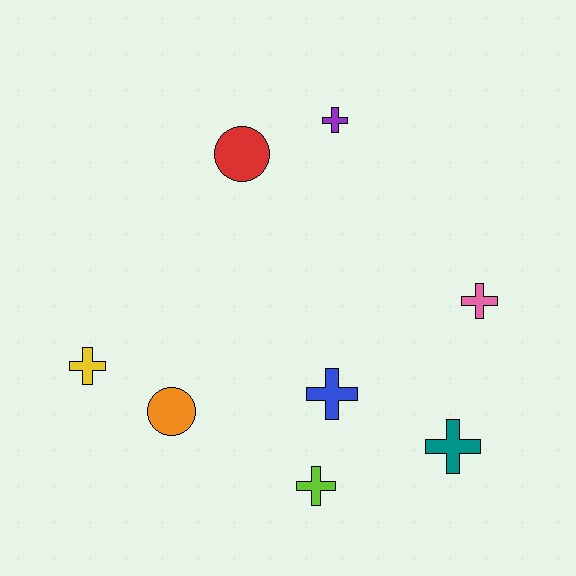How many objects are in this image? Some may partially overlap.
There are 8 objects.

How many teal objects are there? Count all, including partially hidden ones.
There is 1 teal object.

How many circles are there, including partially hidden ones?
There are 2 circles.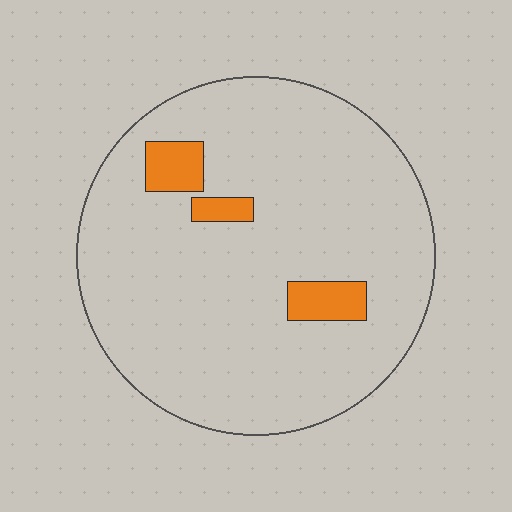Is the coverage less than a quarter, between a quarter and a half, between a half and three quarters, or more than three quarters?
Less than a quarter.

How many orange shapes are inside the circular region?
3.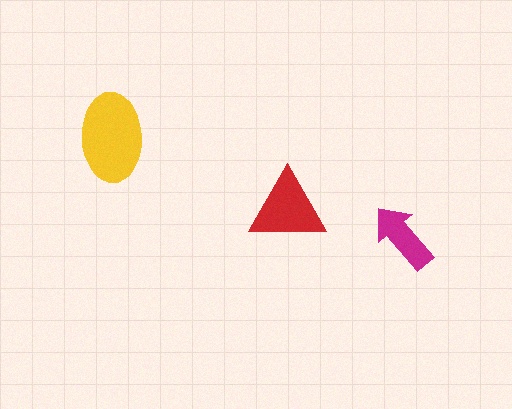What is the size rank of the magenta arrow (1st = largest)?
3rd.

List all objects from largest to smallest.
The yellow ellipse, the red triangle, the magenta arrow.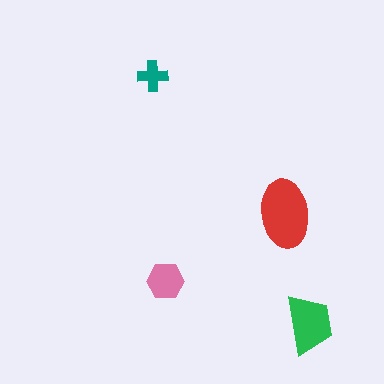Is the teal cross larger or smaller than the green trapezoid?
Smaller.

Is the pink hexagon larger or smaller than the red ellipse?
Smaller.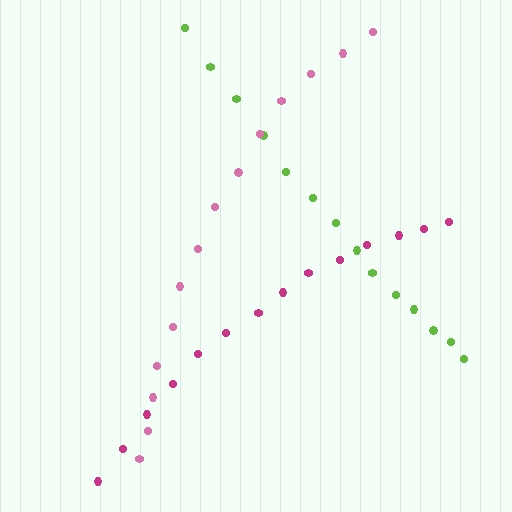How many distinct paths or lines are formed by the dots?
There are 3 distinct paths.